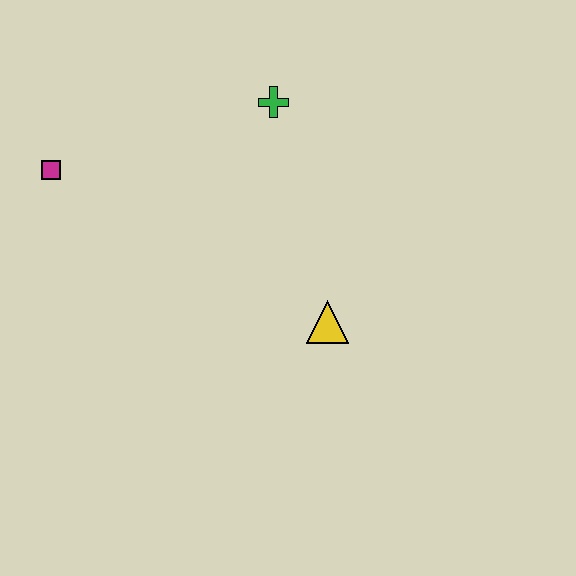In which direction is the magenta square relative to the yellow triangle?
The magenta square is to the left of the yellow triangle.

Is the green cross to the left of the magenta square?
No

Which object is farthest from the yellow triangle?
The magenta square is farthest from the yellow triangle.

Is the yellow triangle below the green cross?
Yes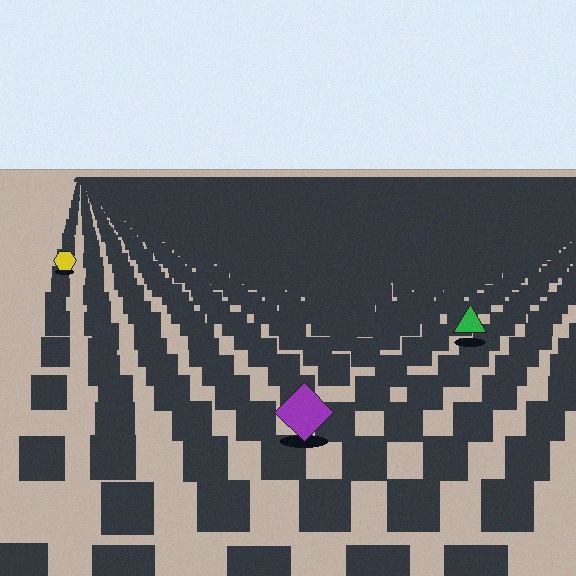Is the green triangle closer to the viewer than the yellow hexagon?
Yes. The green triangle is closer — you can tell from the texture gradient: the ground texture is coarser near it.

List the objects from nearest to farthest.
From nearest to farthest: the purple diamond, the green triangle, the yellow hexagon.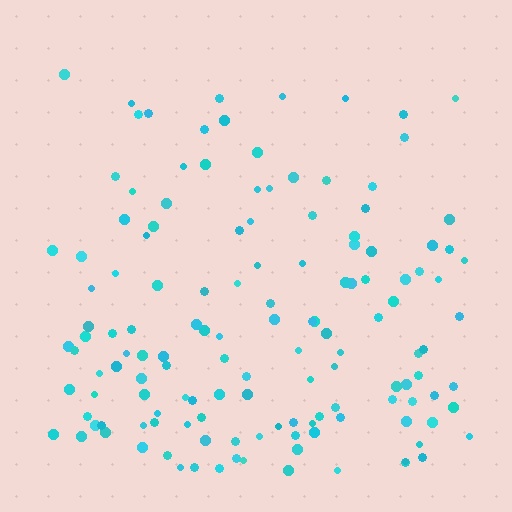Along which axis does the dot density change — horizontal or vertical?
Vertical.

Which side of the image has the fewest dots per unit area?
The top.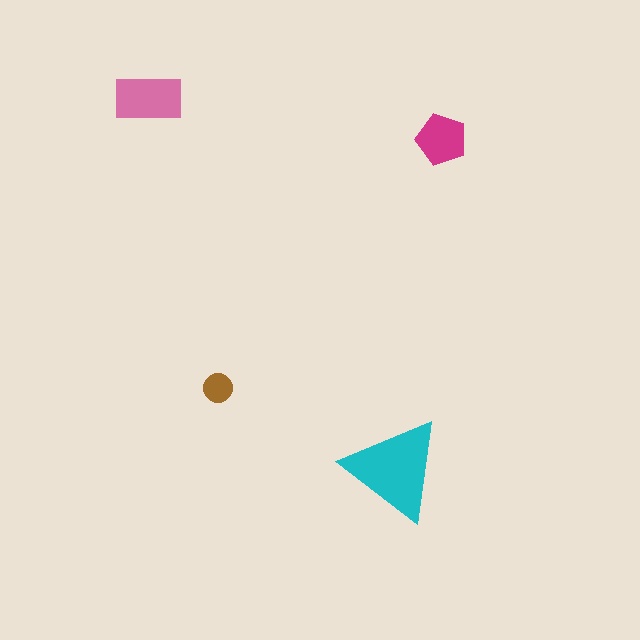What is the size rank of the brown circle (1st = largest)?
4th.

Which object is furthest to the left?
The pink rectangle is leftmost.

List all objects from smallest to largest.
The brown circle, the magenta pentagon, the pink rectangle, the cyan triangle.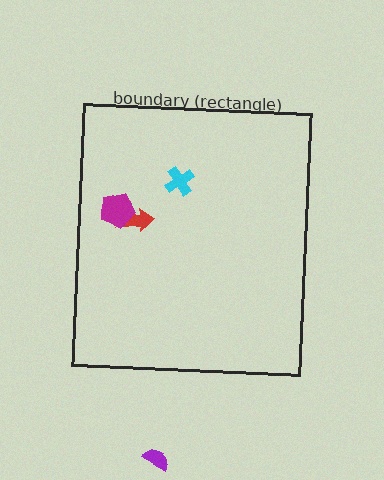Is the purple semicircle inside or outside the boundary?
Outside.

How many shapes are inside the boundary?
3 inside, 1 outside.